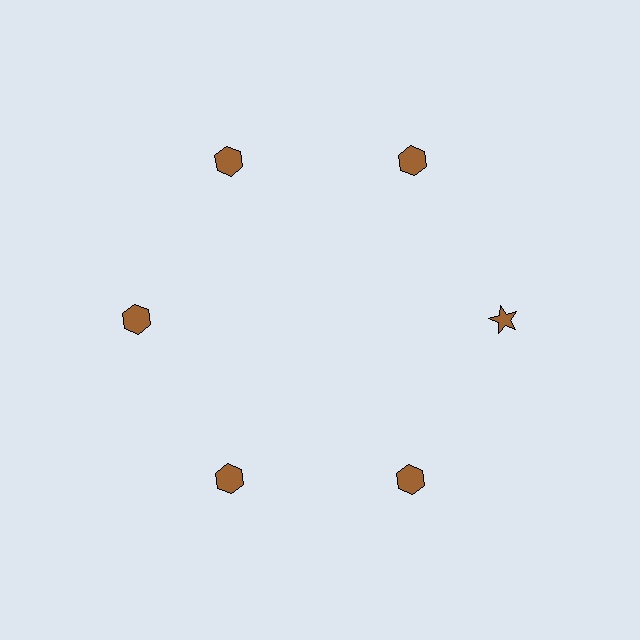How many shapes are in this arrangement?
There are 6 shapes arranged in a ring pattern.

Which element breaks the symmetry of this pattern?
The brown star at roughly the 3 o'clock position breaks the symmetry. All other shapes are brown hexagons.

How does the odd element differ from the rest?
It has a different shape: star instead of hexagon.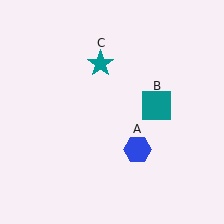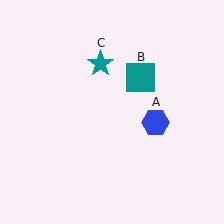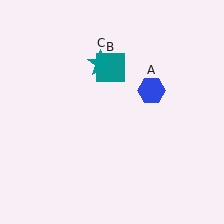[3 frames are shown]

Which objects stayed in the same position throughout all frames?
Teal star (object C) remained stationary.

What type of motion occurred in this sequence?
The blue hexagon (object A), teal square (object B) rotated counterclockwise around the center of the scene.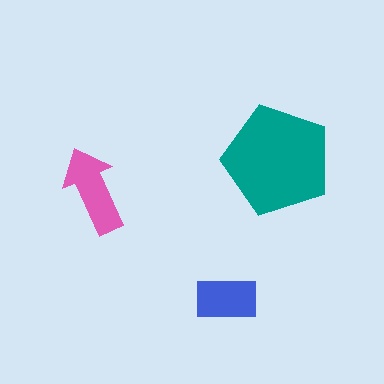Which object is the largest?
The teal pentagon.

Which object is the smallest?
The blue rectangle.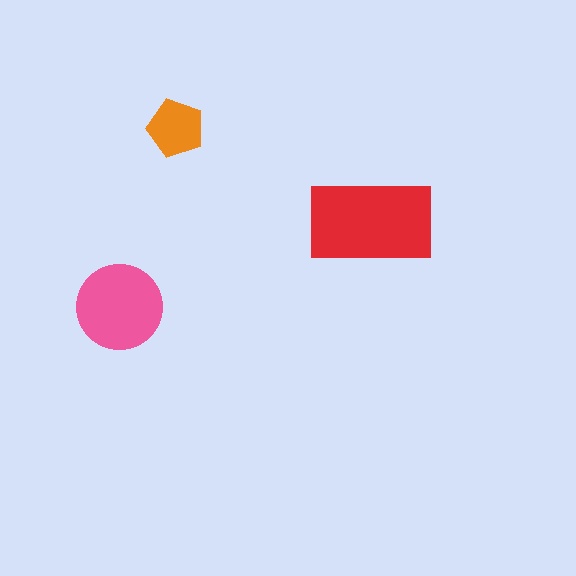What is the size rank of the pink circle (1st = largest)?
2nd.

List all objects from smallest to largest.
The orange pentagon, the pink circle, the red rectangle.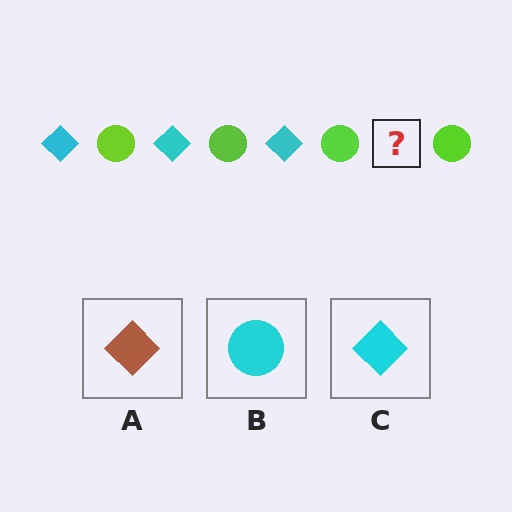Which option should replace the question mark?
Option C.